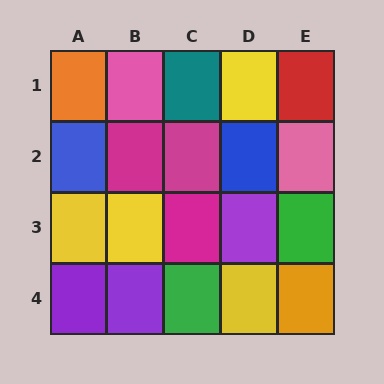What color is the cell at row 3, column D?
Purple.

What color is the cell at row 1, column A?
Orange.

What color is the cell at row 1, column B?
Pink.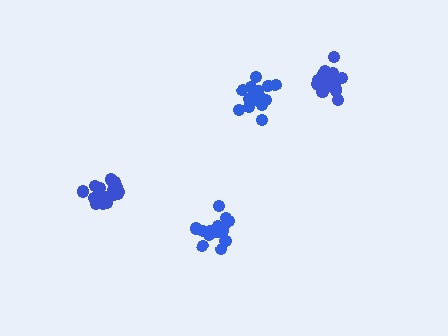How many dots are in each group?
Group 1: 19 dots, Group 2: 20 dots, Group 3: 16 dots, Group 4: 19 dots (74 total).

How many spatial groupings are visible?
There are 4 spatial groupings.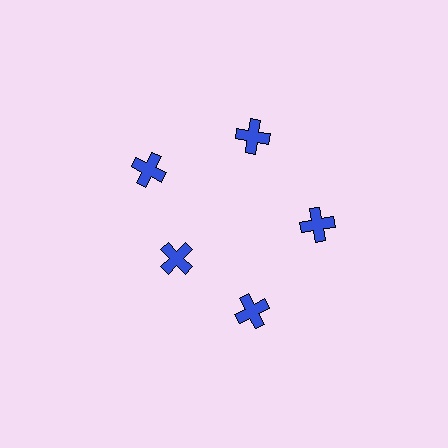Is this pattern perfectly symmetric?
No. The 5 blue crosses are arranged in a ring, but one element near the 8 o'clock position is pulled inward toward the center, breaking the 5-fold rotational symmetry.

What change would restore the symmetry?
The symmetry would be restored by moving it outward, back onto the ring so that all 5 crosses sit at equal angles and equal distance from the center.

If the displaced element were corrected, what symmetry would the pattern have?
It would have 5-fold rotational symmetry — the pattern would map onto itself every 72 degrees.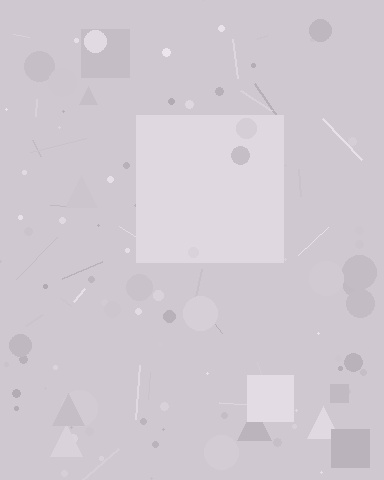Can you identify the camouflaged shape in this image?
The camouflaged shape is a square.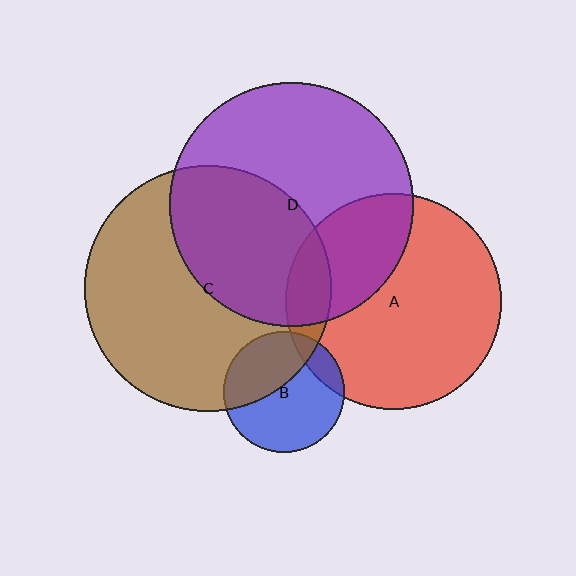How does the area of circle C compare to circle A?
Approximately 1.3 times.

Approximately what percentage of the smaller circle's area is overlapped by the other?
Approximately 30%.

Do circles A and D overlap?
Yes.